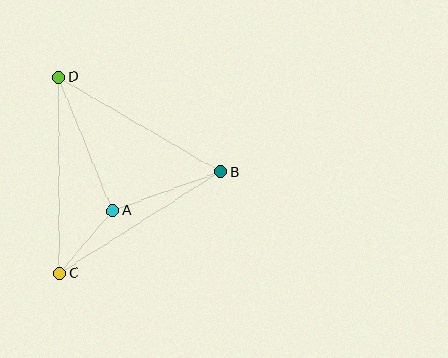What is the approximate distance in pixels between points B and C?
The distance between B and C is approximately 190 pixels.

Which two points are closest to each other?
Points A and C are closest to each other.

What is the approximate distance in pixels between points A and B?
The distance between A and B is approximately 115 pixels.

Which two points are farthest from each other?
Points C and D are farthest from each other.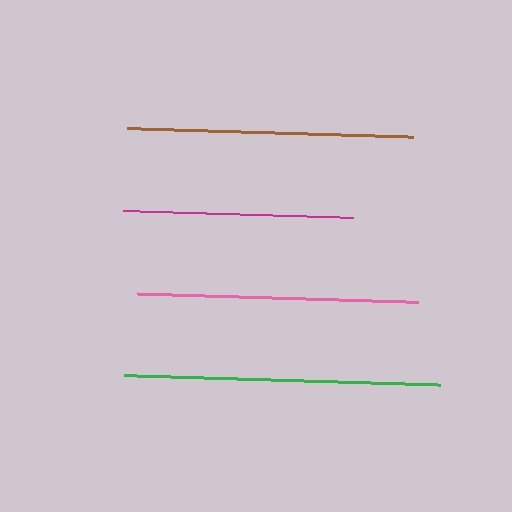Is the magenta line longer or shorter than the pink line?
The pink line is longer than the magenta line.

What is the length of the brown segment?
The brown segment is approximately 286 pixels long.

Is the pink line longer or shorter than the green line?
The green line is longer than the pink line.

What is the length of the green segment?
The green segment is approximately 316 pixels long.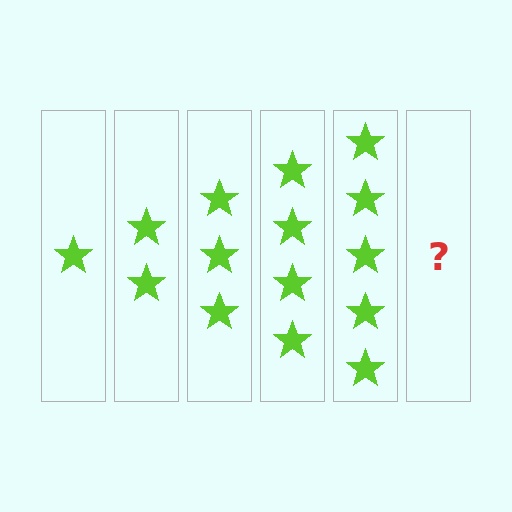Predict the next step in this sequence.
The next step is 6 stars.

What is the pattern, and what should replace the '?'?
The pattern is that each step adds one more star. The '?' should be 6 stars.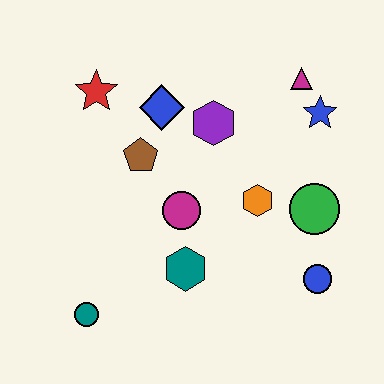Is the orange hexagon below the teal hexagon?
No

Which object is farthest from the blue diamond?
The blue circle is farthest from the blue diamond.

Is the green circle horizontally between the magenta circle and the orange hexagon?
No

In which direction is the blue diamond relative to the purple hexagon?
The blue diamond is to the left of the purple hexagon.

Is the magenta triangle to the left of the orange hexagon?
No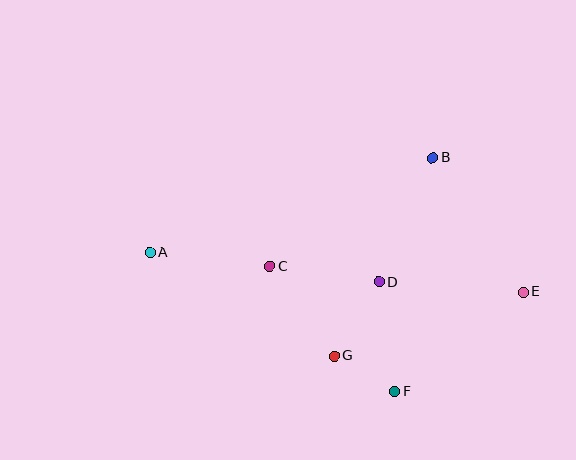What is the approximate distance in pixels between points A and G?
The distance between A and G is approximately 211 pixels.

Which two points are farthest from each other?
Points A and E are farthest from each other.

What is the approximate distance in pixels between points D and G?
The distance between D and G is approximately 87 pixels.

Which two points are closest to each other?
Points F and G are closest to each other.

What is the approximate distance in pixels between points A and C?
The distance between A and C is approximately 121 pixels.